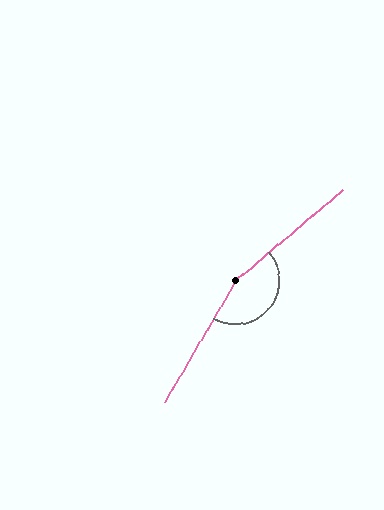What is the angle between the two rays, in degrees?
Approximately 160 degrees.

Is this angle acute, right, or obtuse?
It is obtuse.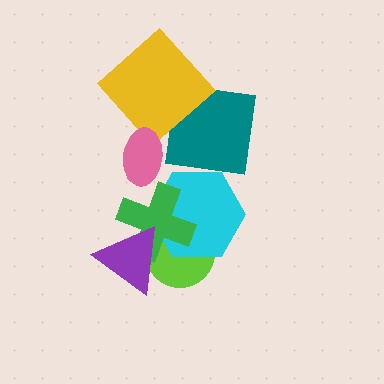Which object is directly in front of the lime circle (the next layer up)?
The cyan hexagon is directly in front of the lime circle.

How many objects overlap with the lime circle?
3 objects overlap with the lime circle.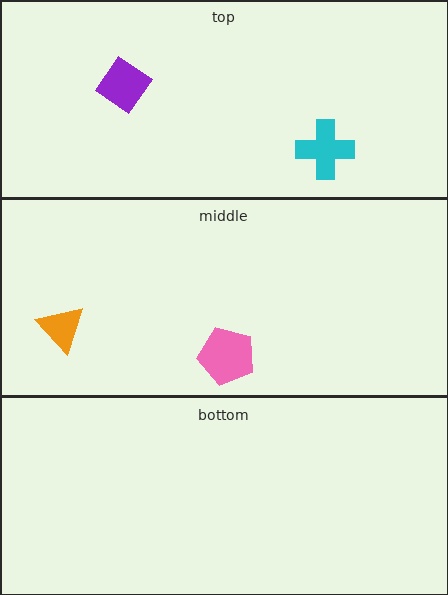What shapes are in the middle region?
The orange triangle, the pink pentagon.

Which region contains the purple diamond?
The top region.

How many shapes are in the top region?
2.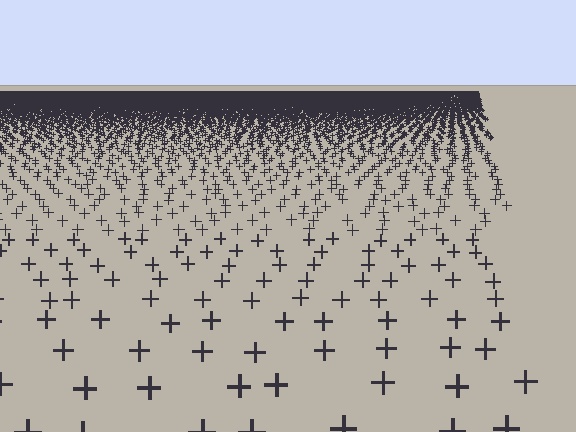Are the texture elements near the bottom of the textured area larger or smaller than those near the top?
Larger. Near the bottom, elements are closer to the viewer and appear at a bigger on-screen size.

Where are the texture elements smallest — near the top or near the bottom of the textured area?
Near the top.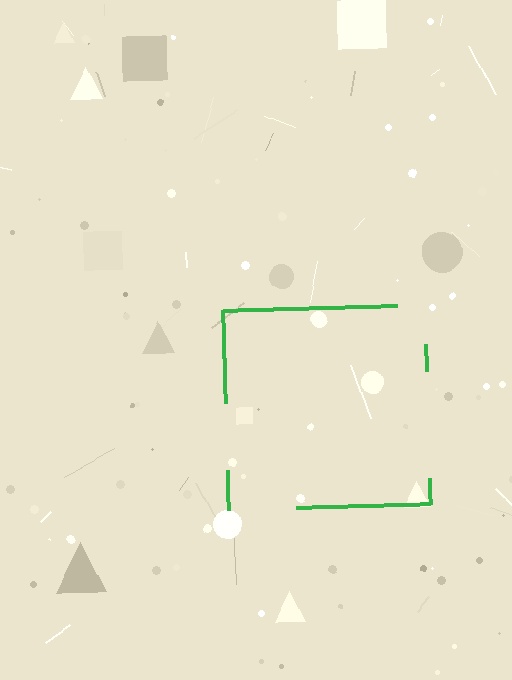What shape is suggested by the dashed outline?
The dashed outline suggests a square.